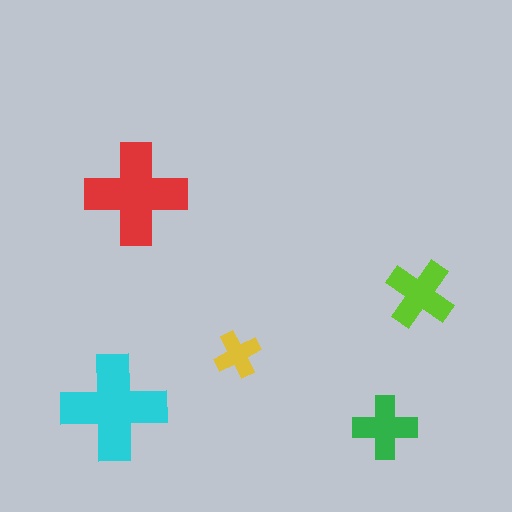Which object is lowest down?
The green cross is bottommost.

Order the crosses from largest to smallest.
the cyan one, the red one, the lime one, the green one, the yellow one.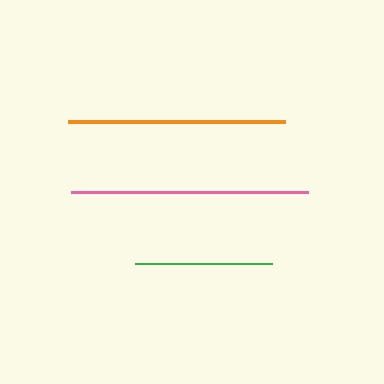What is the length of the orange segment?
The orange segment is approximately 217 pixels long.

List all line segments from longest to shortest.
From longest to shortest: pink, orange, green.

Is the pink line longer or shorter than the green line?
The pink line is longer than the green line.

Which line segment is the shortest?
The green line is the shortest at approximately 137 pixels.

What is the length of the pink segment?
The pink segment is approximately 236 pixels long.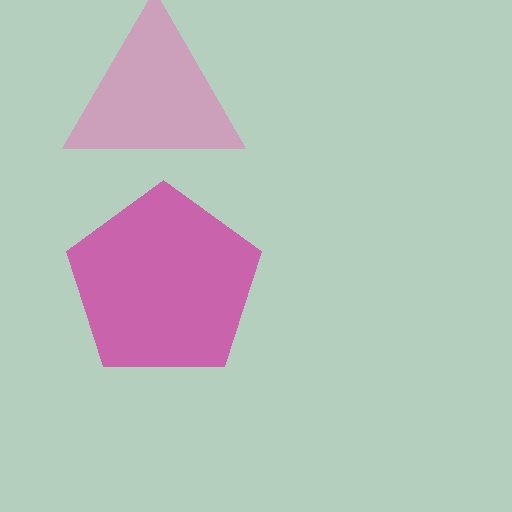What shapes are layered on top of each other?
The layered shapes are: a magenta pentagon, a pink triangle.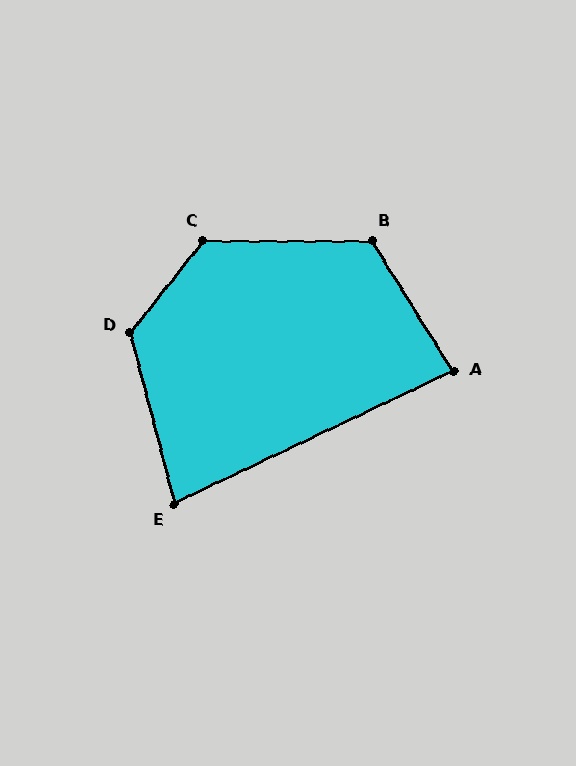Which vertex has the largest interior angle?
C, at approximately 128 degrees.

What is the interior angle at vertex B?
Approximately 122 degrees (obtuse).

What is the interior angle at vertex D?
Approximately 127 degrees (obtuse).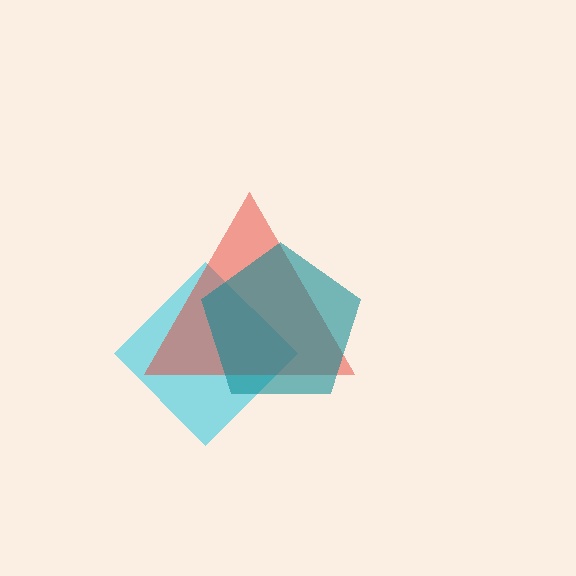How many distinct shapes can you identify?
There are 3 distinct shapes: a cyan diamond, a red triangle, a teal pentagon.